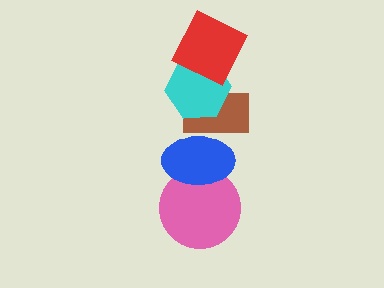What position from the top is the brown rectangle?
The brown rectangle is 3rd from the top.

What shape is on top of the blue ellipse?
The brown rectangle is on top of the blue ellipse.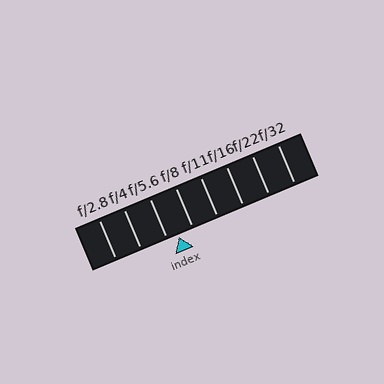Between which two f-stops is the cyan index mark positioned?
The index mark is between f/5.6 and f/8.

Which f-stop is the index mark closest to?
The index mark is closest to f/5.6.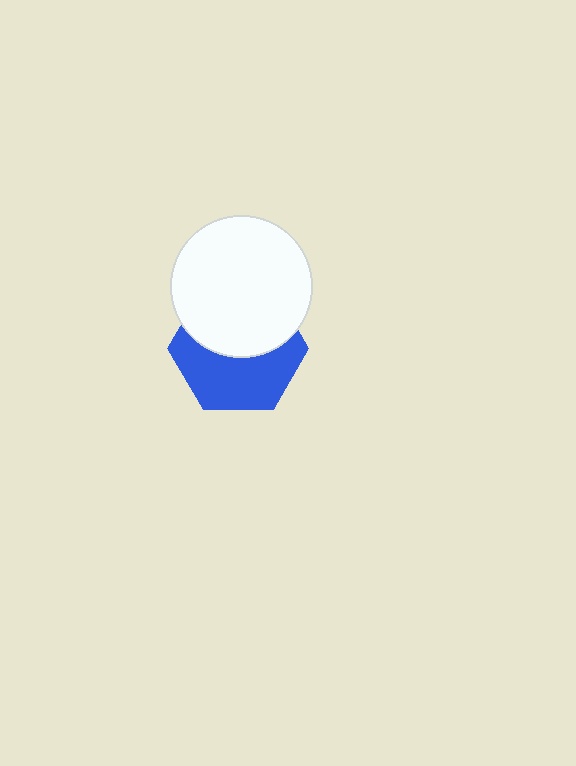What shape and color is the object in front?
The object in front is a white circle.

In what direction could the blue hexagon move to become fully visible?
The blue hexagon could move down. That would shift it out from behind the white circle entirely.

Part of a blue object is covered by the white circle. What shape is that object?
It is a hexagon.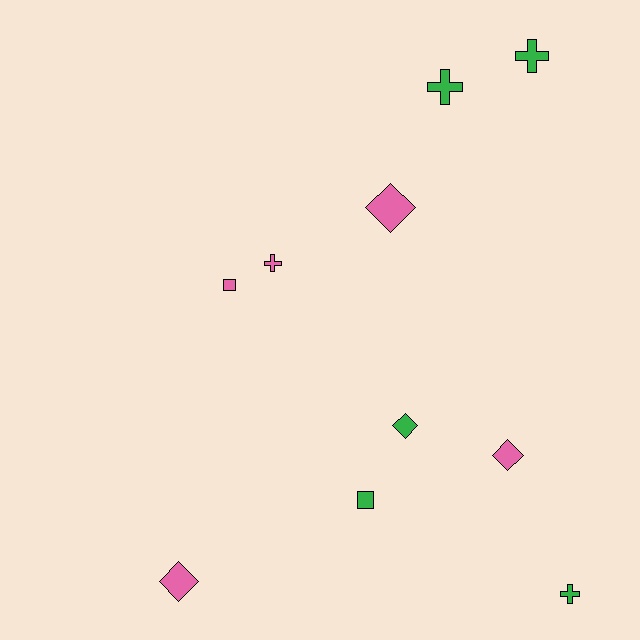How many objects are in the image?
There are 10 objects.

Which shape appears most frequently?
Diamond, with 4 objects.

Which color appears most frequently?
Pink, with 5 objects.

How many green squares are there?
There is 1 green square.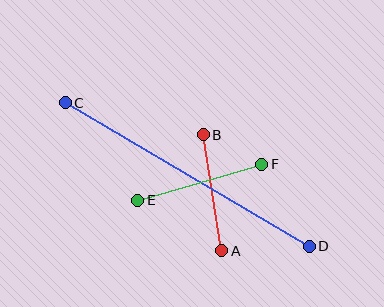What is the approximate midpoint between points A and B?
The midpoint is at approximately (212, 193) pixels.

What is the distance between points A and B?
The distance is approximately 117 pixels.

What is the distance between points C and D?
The distance is approximately 283 pixels.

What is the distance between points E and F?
The distance is approximately 129 pixels.